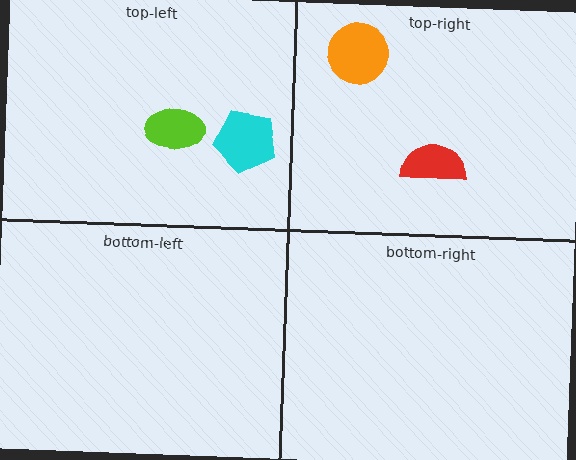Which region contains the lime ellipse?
The top-left region.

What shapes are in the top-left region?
The lime ellipse, the cyan pentagon.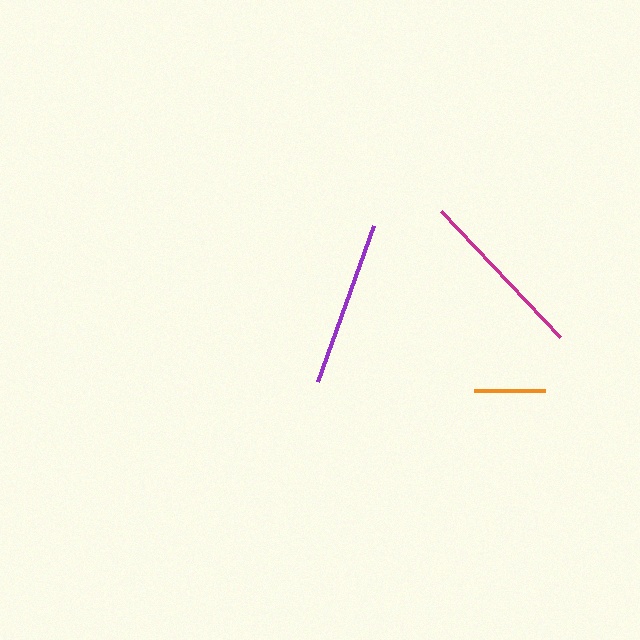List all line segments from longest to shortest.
From longest to shortest: magenta, purple, orange.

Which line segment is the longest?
The magenta line is the longest at approximately 173 pixels.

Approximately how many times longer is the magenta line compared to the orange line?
The magenta line is approximately 2.4 times the length of the orange line.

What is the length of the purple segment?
The purple segment is approximately 165 pixels long.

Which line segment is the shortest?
The orange line is the shortest at approximately 71 pixels.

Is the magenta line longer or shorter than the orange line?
The magenta line is longer than the orange line.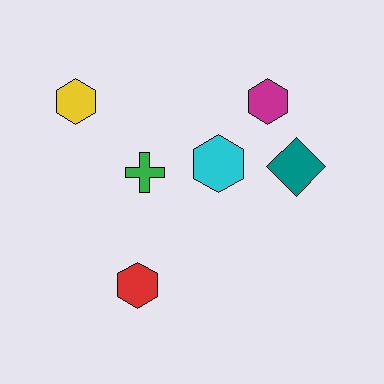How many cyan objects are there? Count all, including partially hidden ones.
There is 1 cyan object.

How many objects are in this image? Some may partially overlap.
There are 6 objects.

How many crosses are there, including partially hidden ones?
There is 1 cross.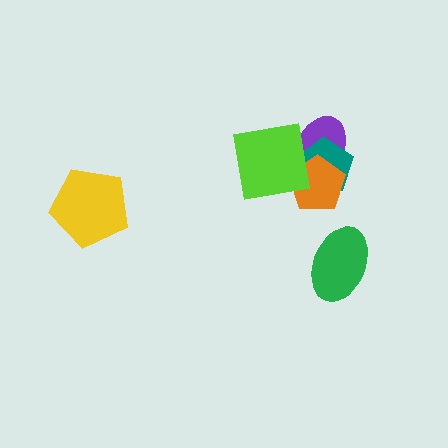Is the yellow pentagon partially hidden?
No, no other shape covers it.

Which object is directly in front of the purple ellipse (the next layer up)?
The teal pentagon is directly in front of the purple ellipse.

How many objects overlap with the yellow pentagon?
0 objects overlap with the yellow pentagon.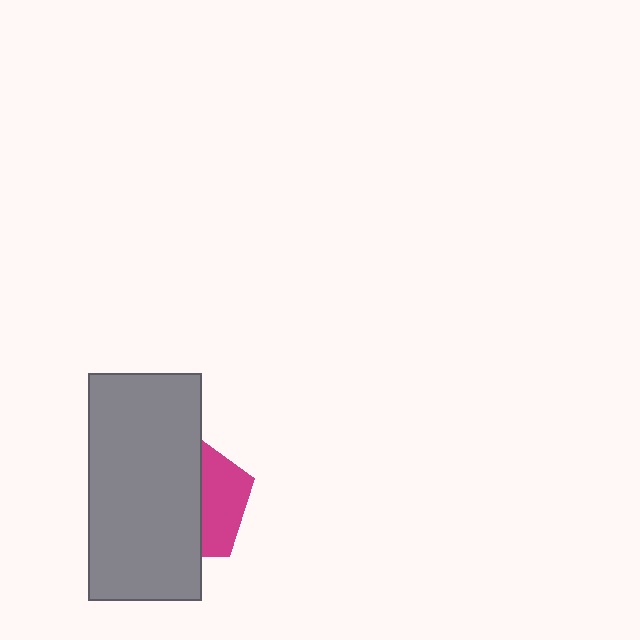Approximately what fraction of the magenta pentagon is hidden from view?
Roughly 64% of the magenta pentagon is hidden behind the gray rectangle.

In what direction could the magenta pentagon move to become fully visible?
The magenta pentagon could move right. That would shift it out from behind the gray rectangle entirely.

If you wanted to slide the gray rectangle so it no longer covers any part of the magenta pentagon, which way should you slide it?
Slide it left — that is the most direct way to separate the two shapes.